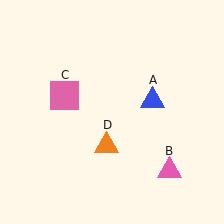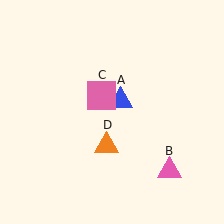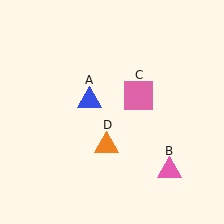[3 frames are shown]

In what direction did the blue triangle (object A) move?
The blue triangle (object A) moved left.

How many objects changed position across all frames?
2 objects changed position: blue triangle (object A), pink square (object C).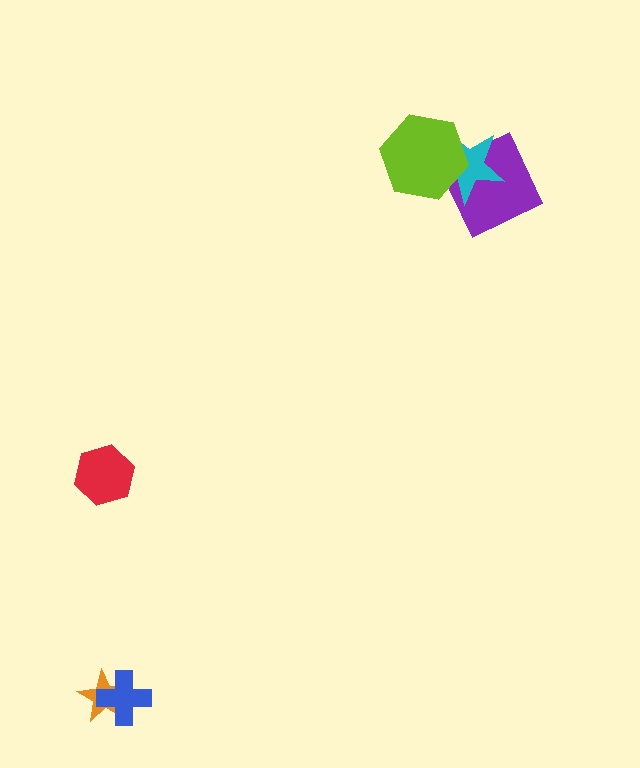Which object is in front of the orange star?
The blue cross is in front of the orange star.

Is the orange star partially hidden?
Yes, it is partially covered by another shape.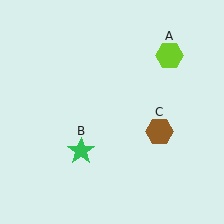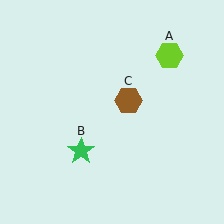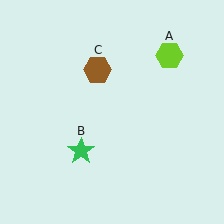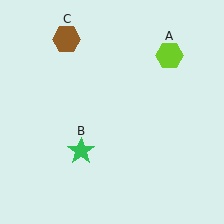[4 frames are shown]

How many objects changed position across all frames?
1 object changed position: brown hexagon (object C).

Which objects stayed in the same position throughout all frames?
Lime hexagon (object A) and green star (object B) remained stationary.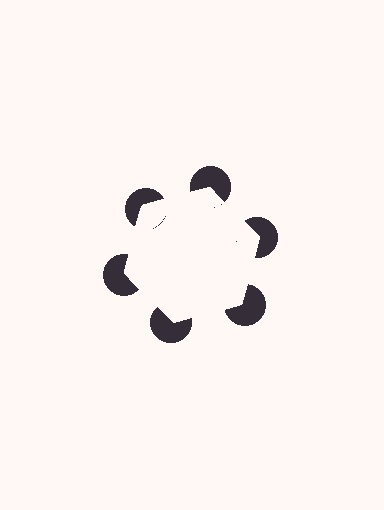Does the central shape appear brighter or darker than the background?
It typically appears slightly brighter than the background, even though no actual brightness change is drawn.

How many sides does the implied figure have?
6 sides.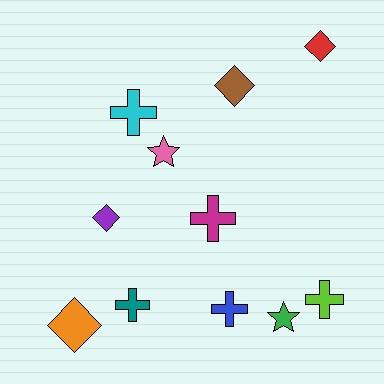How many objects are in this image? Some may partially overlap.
There are 11 objects.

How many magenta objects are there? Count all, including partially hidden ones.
There is 1 magenta object.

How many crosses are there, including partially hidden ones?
There are 5 crosses.